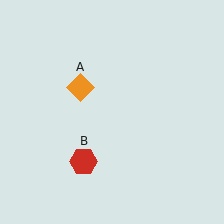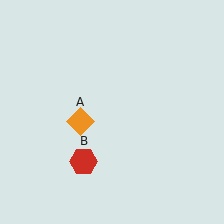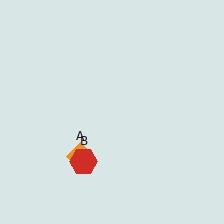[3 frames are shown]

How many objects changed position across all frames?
1 object changed position: orange diamond (object A).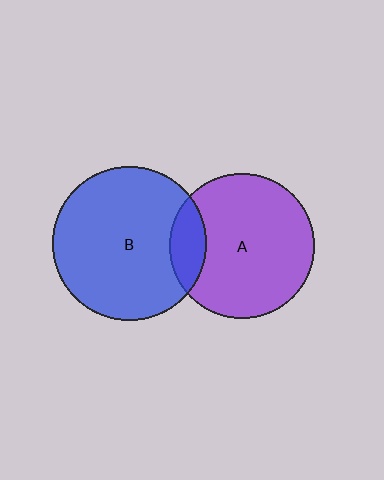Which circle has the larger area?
Circle B (blue).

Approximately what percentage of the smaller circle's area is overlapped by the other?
Approximately 15%.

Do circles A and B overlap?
Yes.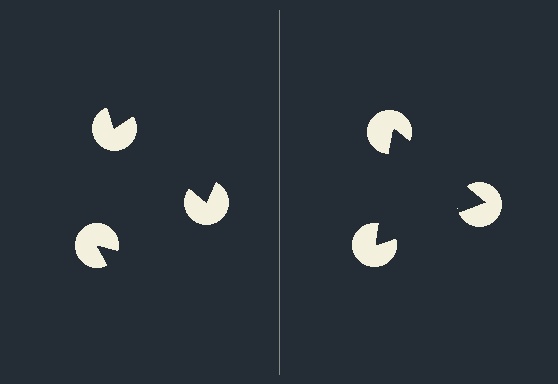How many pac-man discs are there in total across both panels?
6 — 3 on each side.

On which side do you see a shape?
An illusory triangle appears on the right side. On the left side the wedge cuts are rotated, so no coherent shape forms.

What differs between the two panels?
The pac-man discs are positioned identically on both sides; only the wedge orientations differ. On the right they align to a triangle; on the left they are misaligned.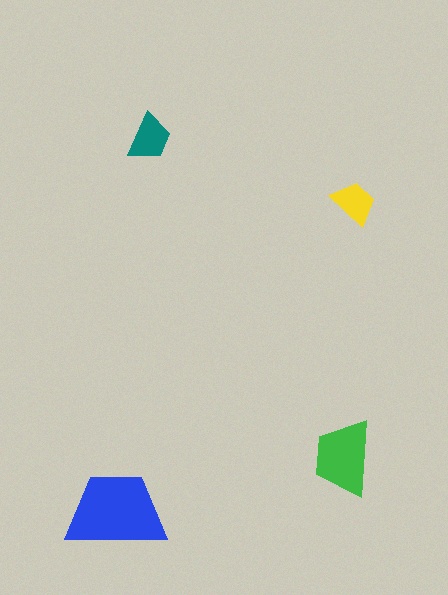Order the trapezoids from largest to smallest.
the blue one, the green one, the teal one, the yellow one.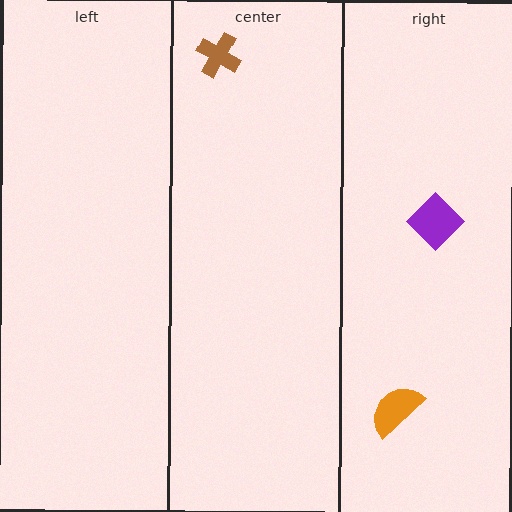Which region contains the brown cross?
The center region.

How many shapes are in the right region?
2.